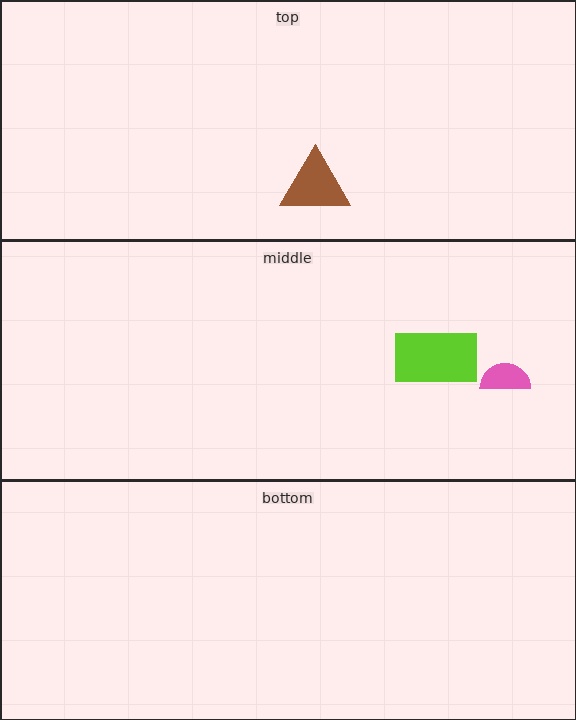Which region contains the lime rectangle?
The middle region.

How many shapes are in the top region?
1.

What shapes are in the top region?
The brown triangle.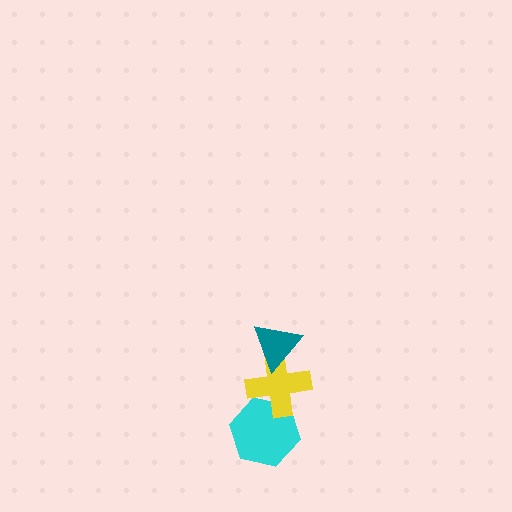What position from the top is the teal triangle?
The teal triangle is 1st from the top.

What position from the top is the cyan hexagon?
The cyan hexagon is 3rd from the top.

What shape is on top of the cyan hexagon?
The yellow cross is on top of the cyan hexagon.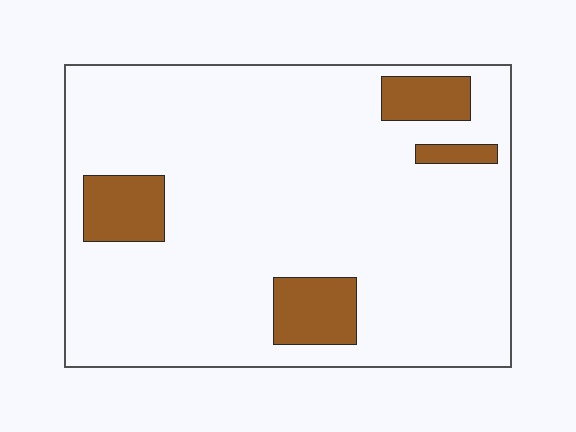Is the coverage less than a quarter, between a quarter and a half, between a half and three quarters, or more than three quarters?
Less than a quarter.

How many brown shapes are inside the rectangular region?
4.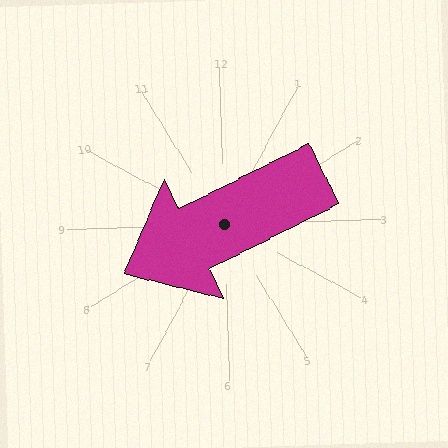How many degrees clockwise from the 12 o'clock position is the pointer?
Approximately 245 degrees.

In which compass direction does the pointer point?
Southwest.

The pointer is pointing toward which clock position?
Roughly 8 o'clock.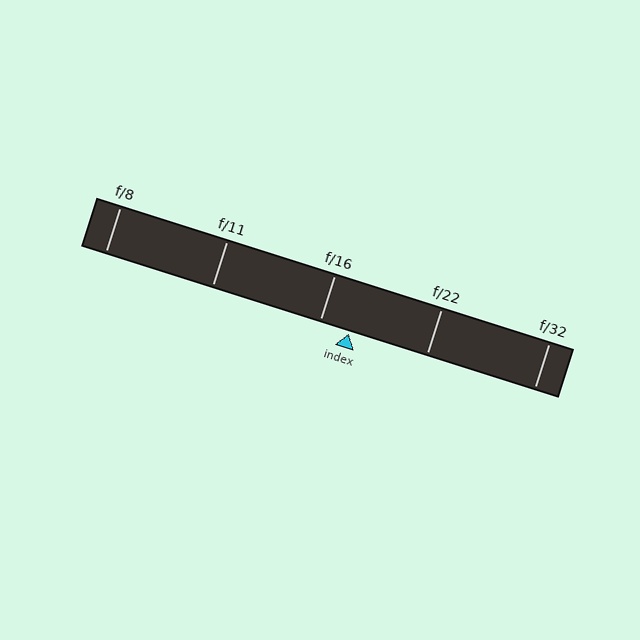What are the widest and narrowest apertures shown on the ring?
The widest aperture shown is f/8 and the narrowest is f/32.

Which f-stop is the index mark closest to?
The index mark is closest to f/16.